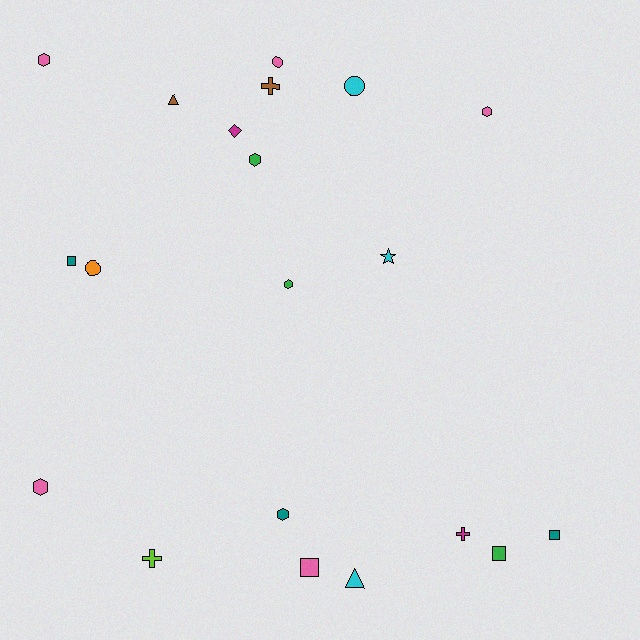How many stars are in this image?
There is 1 star.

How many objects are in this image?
There are 20 objects.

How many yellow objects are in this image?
There are no yellow objects.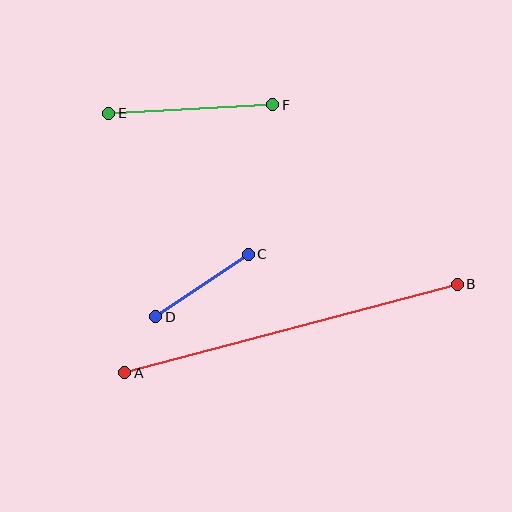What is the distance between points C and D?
The distance is approximately 112 pixels.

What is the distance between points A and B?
The distance is approximately 345 pixels.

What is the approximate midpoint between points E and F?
The midpoint is at approximately (191, 109) pixels.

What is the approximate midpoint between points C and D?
The midpoint is at approximately (202, 285) pixels.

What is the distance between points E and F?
The distance is approximately 164 pixels.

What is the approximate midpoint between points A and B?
The midpoint is at approximately (291, 328) pixels.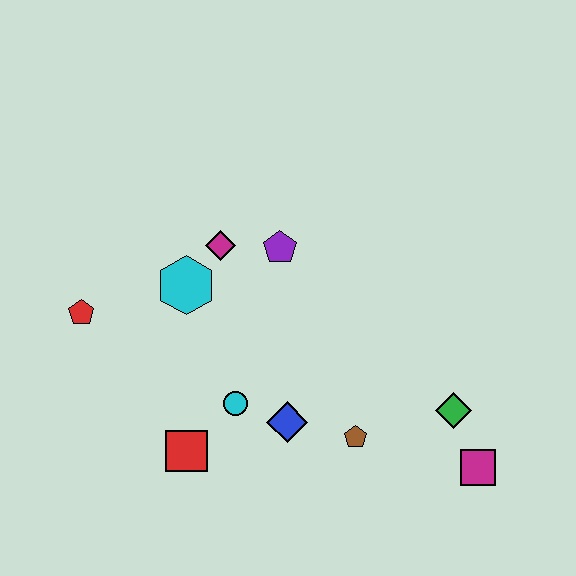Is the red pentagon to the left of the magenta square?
Yes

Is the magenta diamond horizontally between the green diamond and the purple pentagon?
No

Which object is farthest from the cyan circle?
The magenta square is farthest from the cyan circle.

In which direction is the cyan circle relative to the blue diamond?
The cyan circle is to the left of the blue diamond.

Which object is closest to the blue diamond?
The cyan circle is closest to the blue diamond.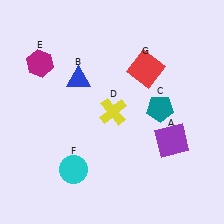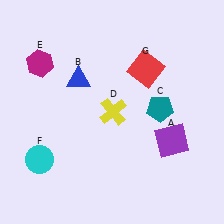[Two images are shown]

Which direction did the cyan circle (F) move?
The cyan circle (F) moved left.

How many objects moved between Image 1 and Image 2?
1 object moved between the two images.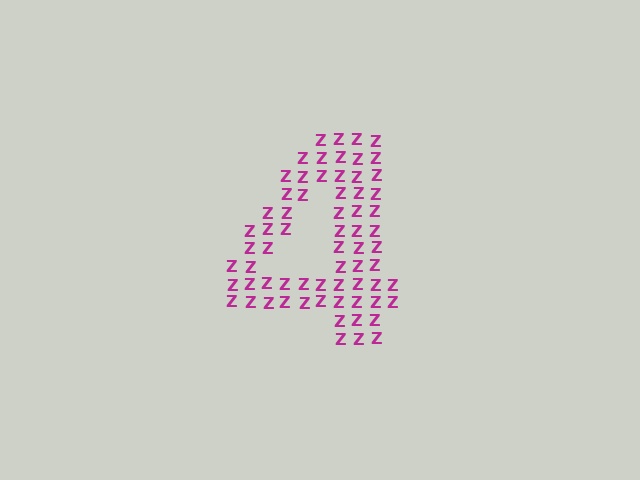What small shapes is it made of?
It is made of small letter Z's.